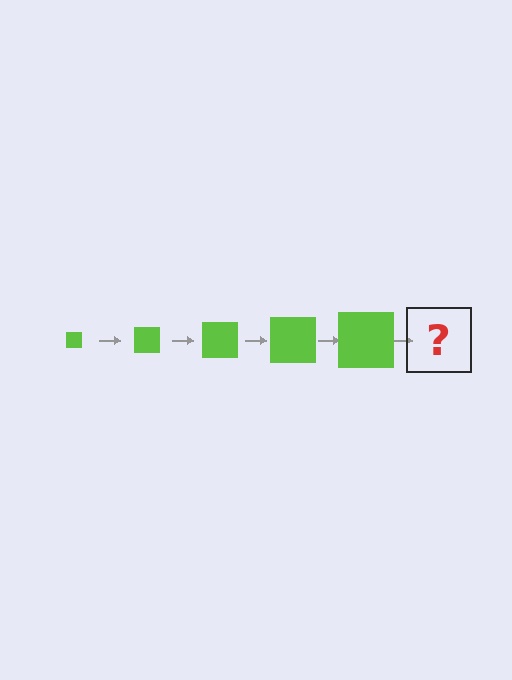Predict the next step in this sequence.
The next step is a lime square, larger than the previous one.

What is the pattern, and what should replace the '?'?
The pattern is that the square gets progressively larger each step. The '?' should be a lime square, larger than the previous one.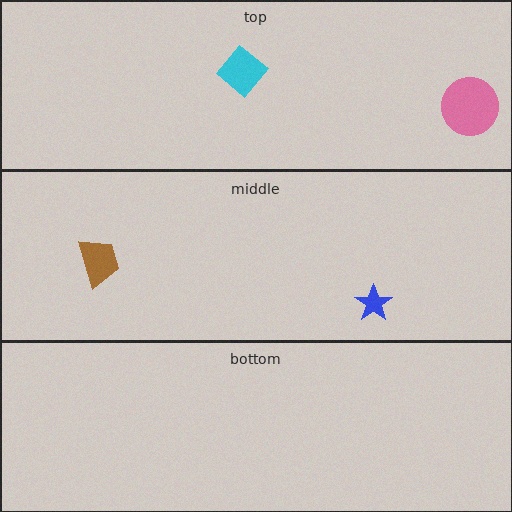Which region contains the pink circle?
The top region.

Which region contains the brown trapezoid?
The middle region.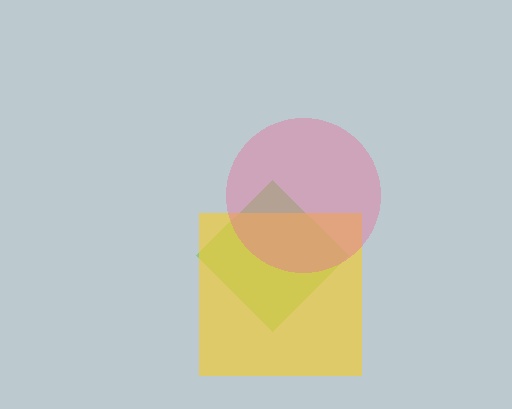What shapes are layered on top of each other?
The layered shapes are: a lime diamond, a yellow square, a pink circle.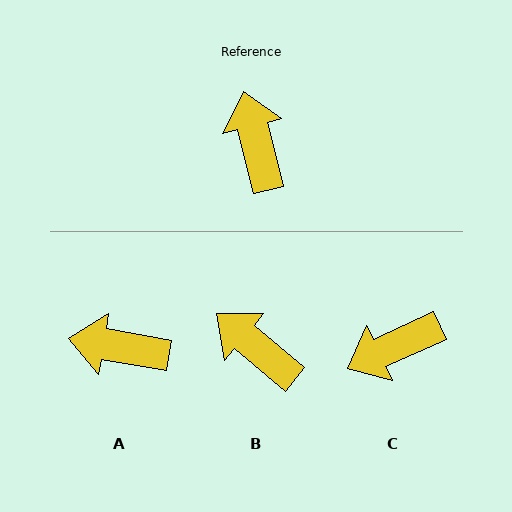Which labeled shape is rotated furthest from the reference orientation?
C, about 101 degrees away.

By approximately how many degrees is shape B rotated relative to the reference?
Approximately 36 degrees counter-clockwise.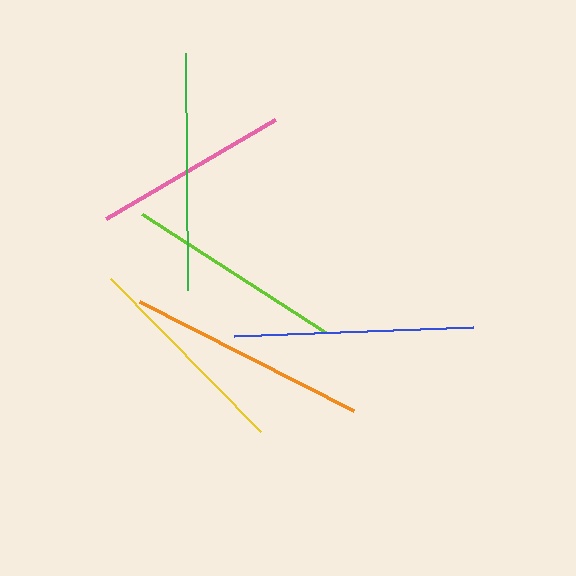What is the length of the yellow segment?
The yellow segment is approximately 215 pixels long.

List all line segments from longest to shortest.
From longest to shortest: orange, blue, green, lime, yellow, pink.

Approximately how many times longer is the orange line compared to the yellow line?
The orange line is approximately 1.1 times the length of the yellow line.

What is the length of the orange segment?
The orange segment is approximately 241 pixels long.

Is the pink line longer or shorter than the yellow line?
The yellow line is longer than the pink line.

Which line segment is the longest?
The orange line is the longest at approximately 241 pixels.